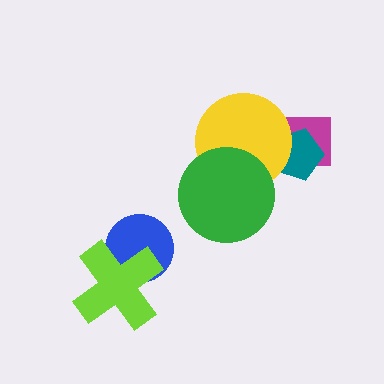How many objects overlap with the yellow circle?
3 objects overlap with the yellow circle.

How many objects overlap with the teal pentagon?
2 objects overlap with the teal pentagon.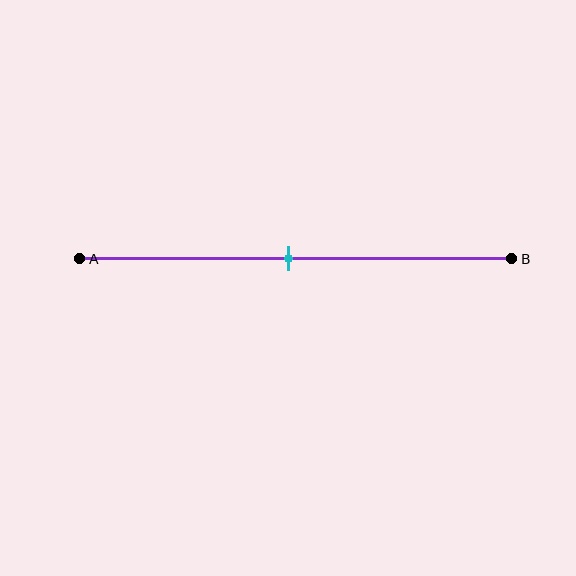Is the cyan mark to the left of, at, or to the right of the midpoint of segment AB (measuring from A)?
The cyan mark is approximately at the midpoint of segment AB.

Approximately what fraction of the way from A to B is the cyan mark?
The cyan mark is approximately 50% of the way from A to B.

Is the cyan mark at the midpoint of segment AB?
Yes, the mark is approximately at the midpoint.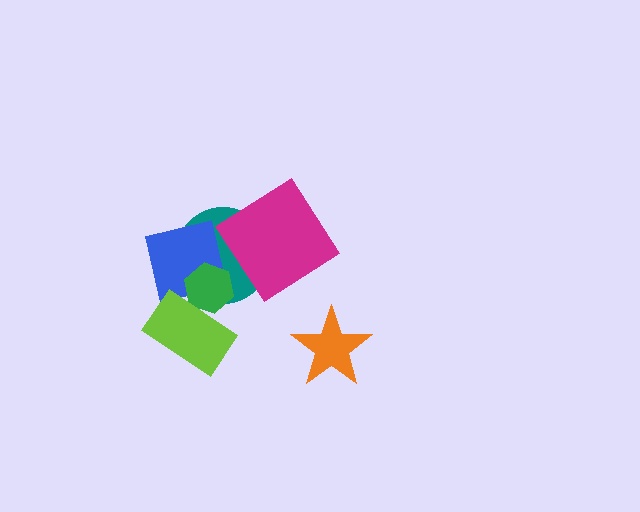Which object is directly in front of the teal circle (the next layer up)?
The blue square is directly in front of the teal circle.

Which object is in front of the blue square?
The green hexagon is in front of the blue square.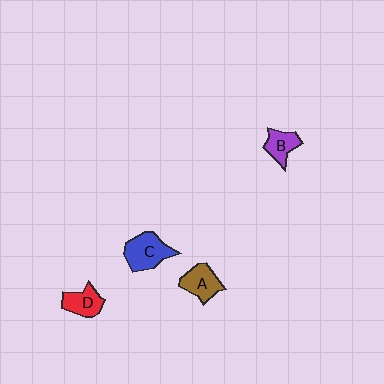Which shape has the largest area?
Shape C (blue).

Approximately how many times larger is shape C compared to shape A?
Approximately 1.3 times.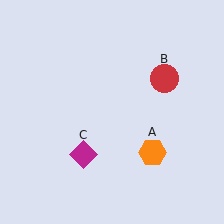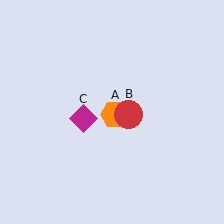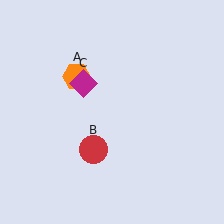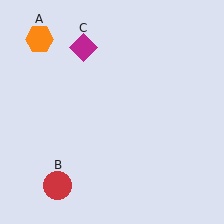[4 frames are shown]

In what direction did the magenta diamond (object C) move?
The magenta diamond (object C) moved up.